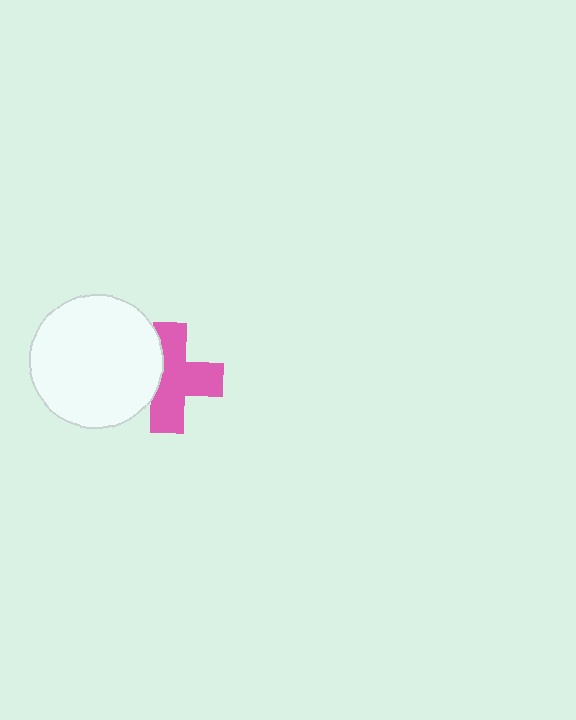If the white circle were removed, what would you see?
You would see the complete pink cross.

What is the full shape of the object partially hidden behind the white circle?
The partially hidden object is a pink cross.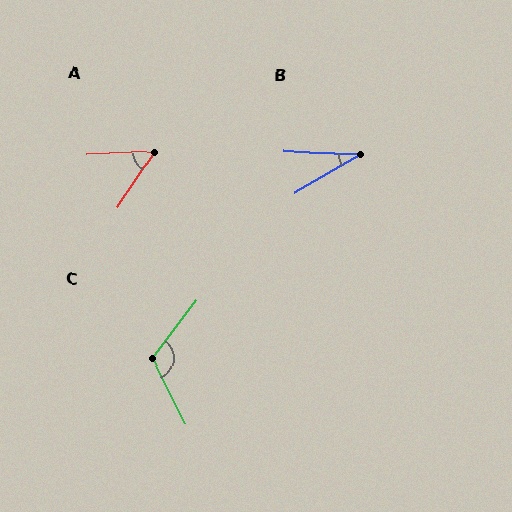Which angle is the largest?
C, at approximately 116 degrees.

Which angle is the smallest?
B, at approximately 32 degrees.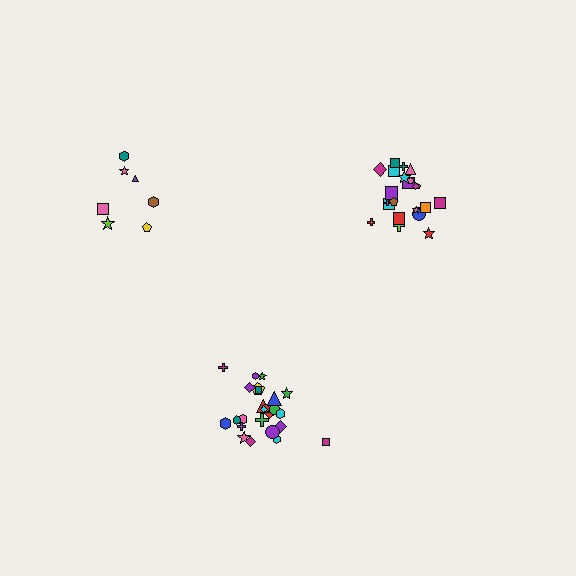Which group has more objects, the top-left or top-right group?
The top-right group.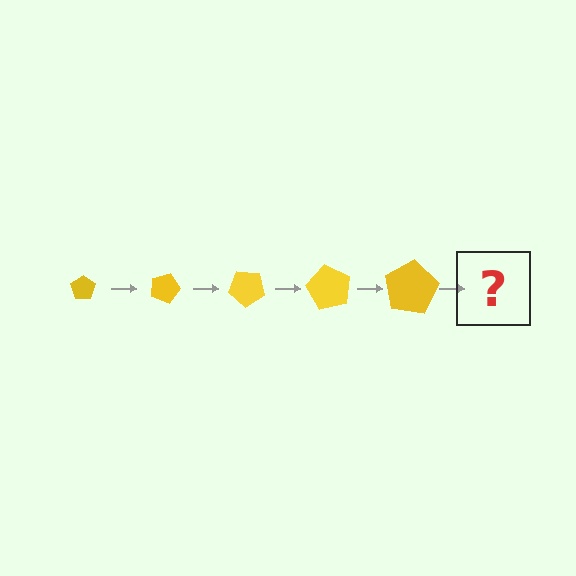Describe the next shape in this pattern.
It should be a pentagon, larger than the previous one and rotated 100 degrees from the start.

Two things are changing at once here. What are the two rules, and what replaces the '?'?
The two rules are that the pentagon grows larger each step and it rotates 20 degrees each step. The '?' should be a pentagon, larger than the previous one and rotated 100 degrees from the start.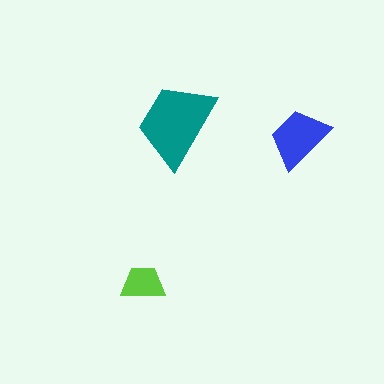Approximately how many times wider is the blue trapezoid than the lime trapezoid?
About 1.5 times wider.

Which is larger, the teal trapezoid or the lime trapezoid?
The teal one.